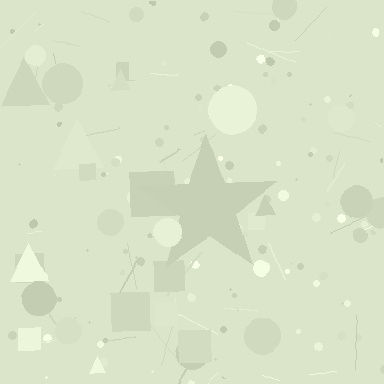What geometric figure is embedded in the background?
A star is embedded in the background.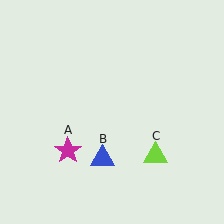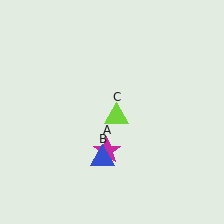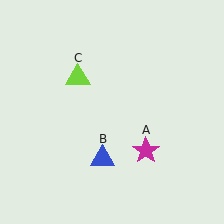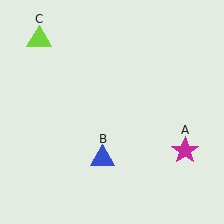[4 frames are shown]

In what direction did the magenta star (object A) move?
The magenta star (object A) moved right.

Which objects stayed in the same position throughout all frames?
Blue triangle (object B) remained stationary.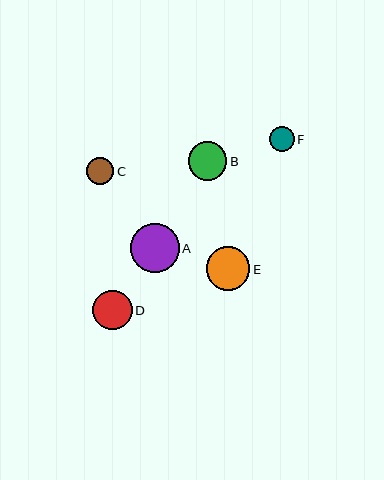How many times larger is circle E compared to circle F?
Circle E is approximately 1.7 times the size of circle F.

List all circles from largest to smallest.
From largest to smallest: A, E, D, B, C, F.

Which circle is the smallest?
Circle F is the smallest with a size of approximately 25 pixels.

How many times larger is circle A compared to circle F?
Circle A is approximately 1.9 times the size of circle F.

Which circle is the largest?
Circle A is the largest with a size of approximately 49 pixels.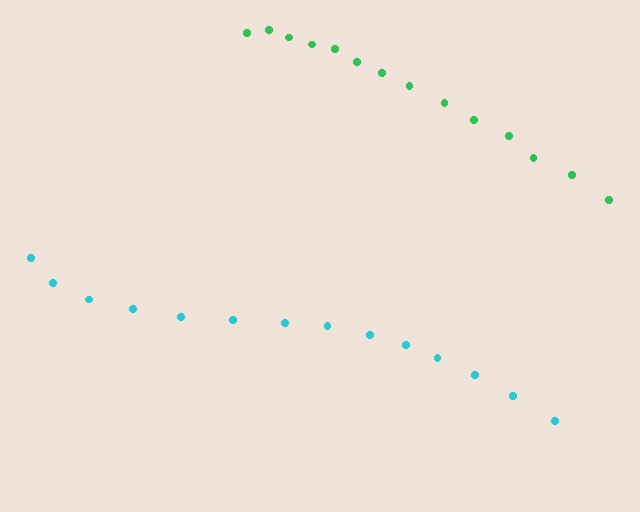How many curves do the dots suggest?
There are 2 distinct paths.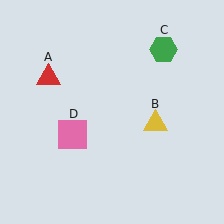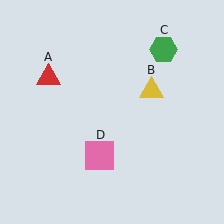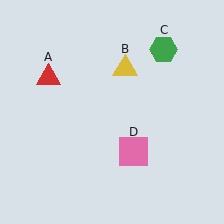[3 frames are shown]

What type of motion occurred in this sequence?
The yellow triangle (object B), pink square (object D) rotated counterclockwise around the center of the scene.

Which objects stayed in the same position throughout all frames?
Red triangle (object A) and green hexagon (object C) remained stationary.